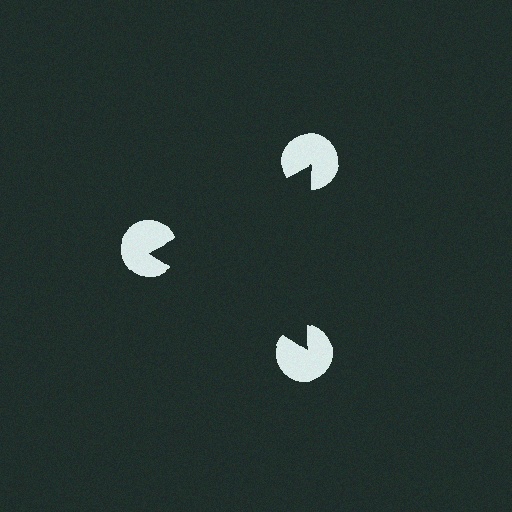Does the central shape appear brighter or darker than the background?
It typically appears slightly darker than the background, even though no actual brightness change is drawn.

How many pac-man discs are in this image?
There are 3 — one at each vertex of the illusory triangle.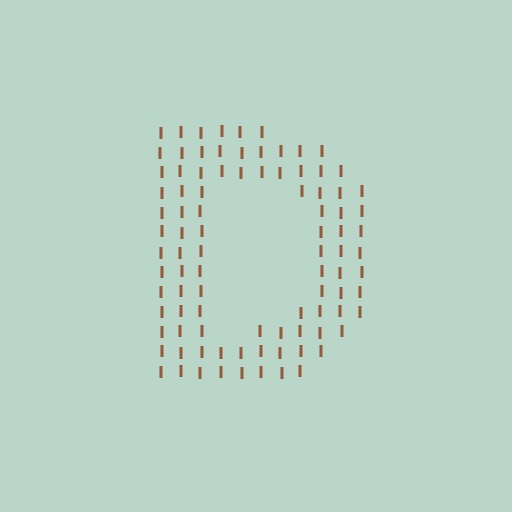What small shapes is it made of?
It is made of small letter I's.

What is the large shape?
The large shape is the letter D.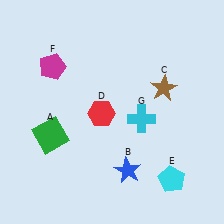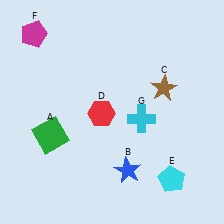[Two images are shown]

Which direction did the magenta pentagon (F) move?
The magenta pentagon (F) moved up.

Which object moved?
The magenta pentagon (F) moved up.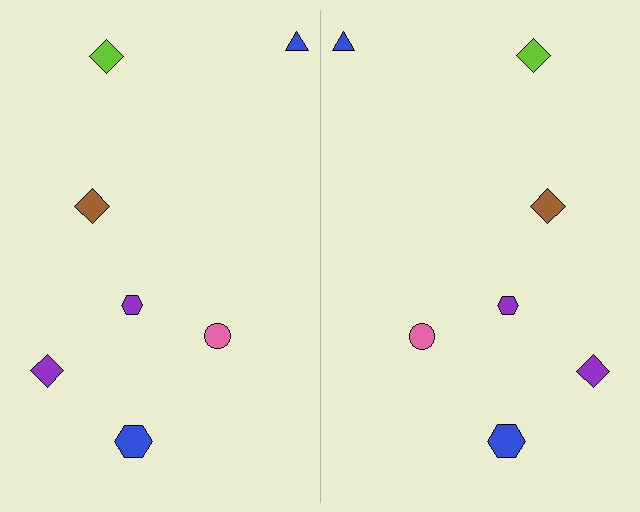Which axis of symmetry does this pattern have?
The pattern has a vertical axis of symmetry running through the center of the image.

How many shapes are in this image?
There are 14 shapes in this image.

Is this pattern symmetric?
Yes, this pattern has bilateral (reflection) symmetry.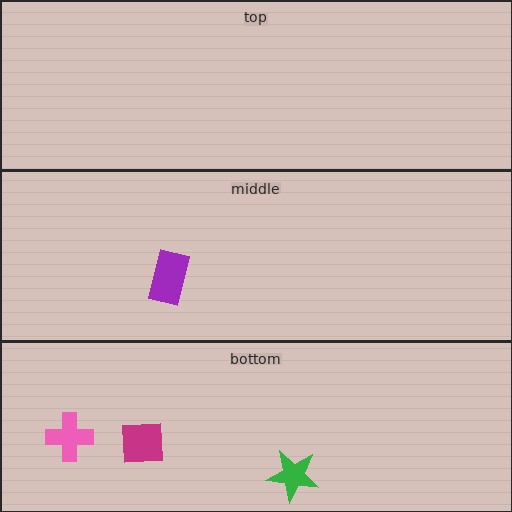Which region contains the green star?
The bottom region.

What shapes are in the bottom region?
The magenta square, the pink cross, the green star.